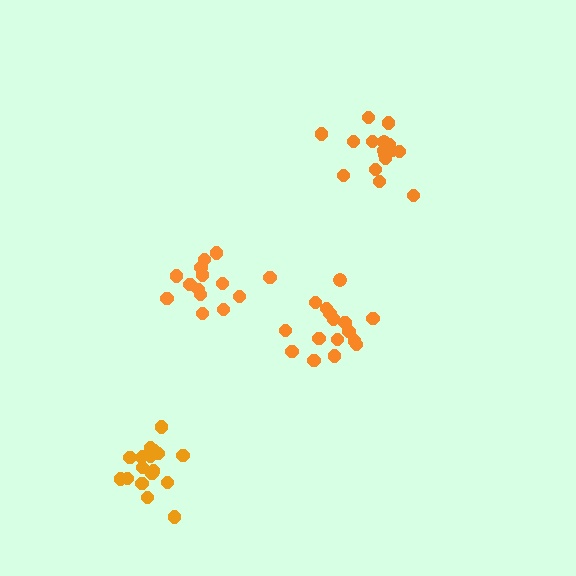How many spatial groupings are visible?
There are 4 spatial groupings.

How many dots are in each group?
Group 1: 16 dots, Group 2: 16 dots, Group 3: 14 dots, Group 4: 18 dots (64 total).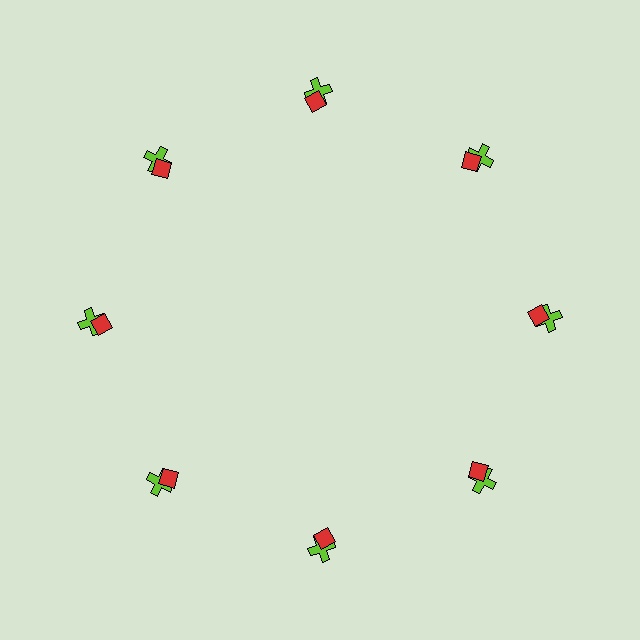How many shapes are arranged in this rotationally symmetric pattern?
There are 16 shapes, arranged in 8 groups of 2.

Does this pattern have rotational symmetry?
Yes, this pattern has 8-fold rotational symmetry. It looks the same after rotating 45 degrees around the center.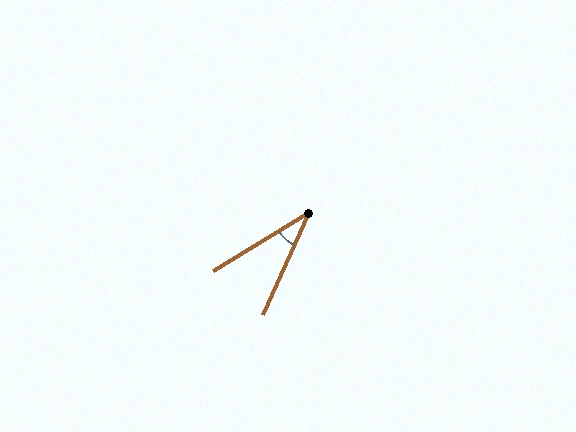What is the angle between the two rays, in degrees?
Approximately 34 degrees.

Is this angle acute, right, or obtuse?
It is acute.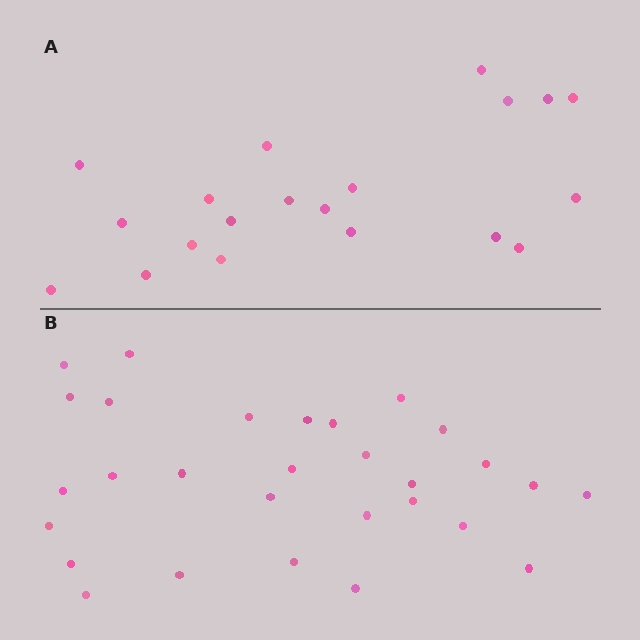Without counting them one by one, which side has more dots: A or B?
Region B (the bottom region) has more dots.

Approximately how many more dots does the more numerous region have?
Region B has roughly 8 or so more dots than region A.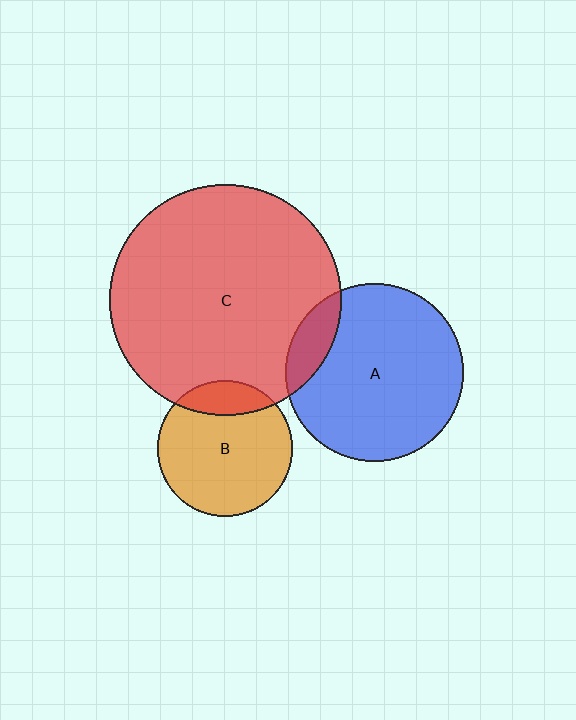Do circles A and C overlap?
Yes.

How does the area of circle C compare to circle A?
Approximately 1.7 times.